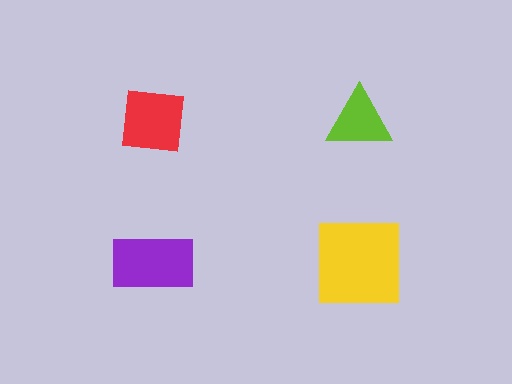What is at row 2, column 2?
A yellow square.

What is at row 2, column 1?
A purple rectangle.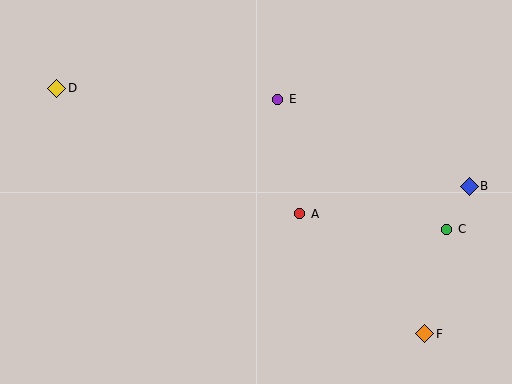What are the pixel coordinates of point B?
Point B is at (469, 186).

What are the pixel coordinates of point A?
Point A is at (300, 214).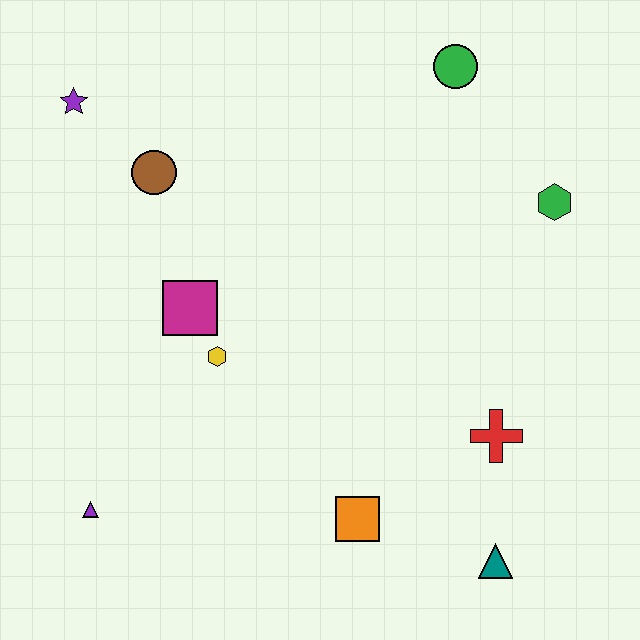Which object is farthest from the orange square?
The purple star is farthest from the orange square.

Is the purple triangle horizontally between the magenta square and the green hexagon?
No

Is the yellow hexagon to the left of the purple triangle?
No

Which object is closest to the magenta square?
The yellow hexagon is closest to the magenta square.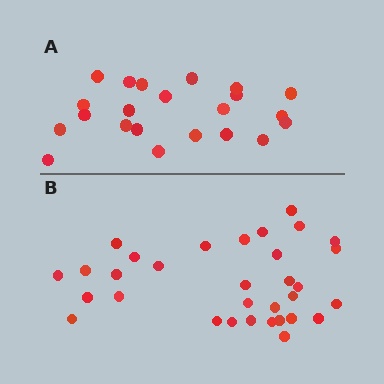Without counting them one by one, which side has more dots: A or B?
Region B (the bottom region) has more dots.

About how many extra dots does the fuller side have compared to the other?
Region B has roughly 10 or so more dots than region A.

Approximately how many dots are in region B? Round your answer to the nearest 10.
About 30 dots. (The exact count is 32, which rounds to 30.)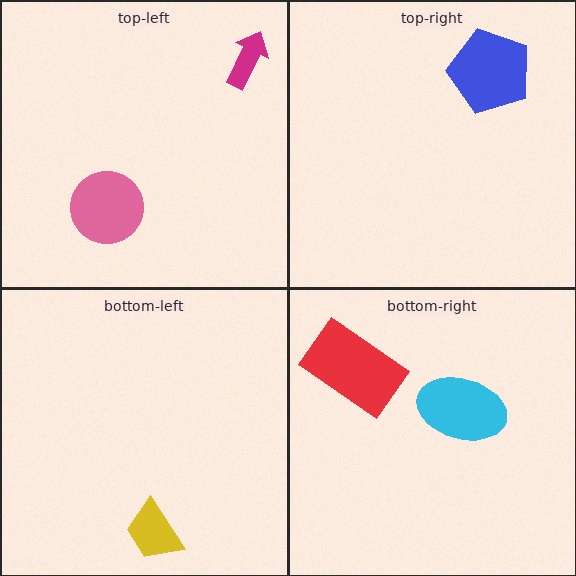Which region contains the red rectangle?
The bottom-right region.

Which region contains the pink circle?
The top-left region.